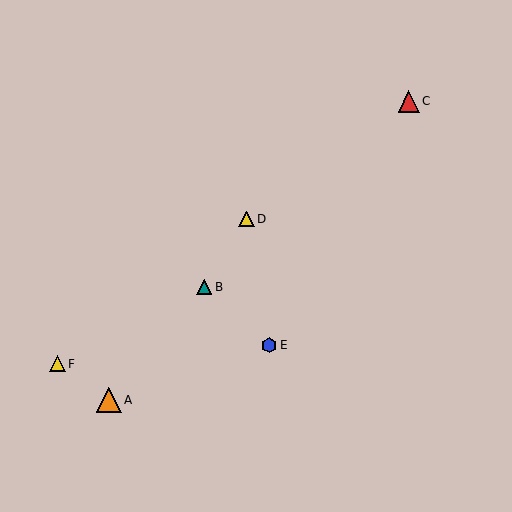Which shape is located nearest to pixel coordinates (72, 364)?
The yellow triangle (labeled F) at (57, 364) is nearest to that location.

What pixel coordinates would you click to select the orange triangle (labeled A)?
Click at (109, 400) to select the orange triangle A.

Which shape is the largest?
The orange triangle (labeled A) is the largest.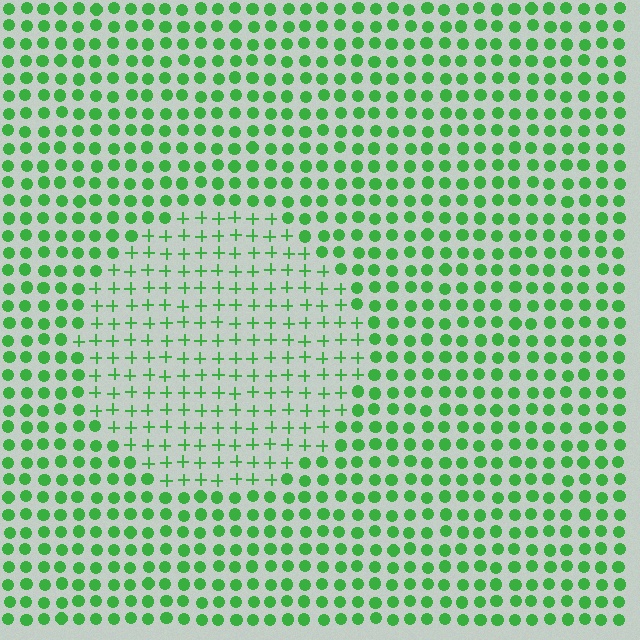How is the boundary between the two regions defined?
The boundary is defined by a change in element shape: plus signs inside vs. circles outside. All elements share the same color and spacing.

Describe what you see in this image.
The image is filled with small green elements arranged in a uniform grid. A circle-shaped region contains plus signs, while the surrounding area contains circles. The boundary is defined purely by the change in element shape.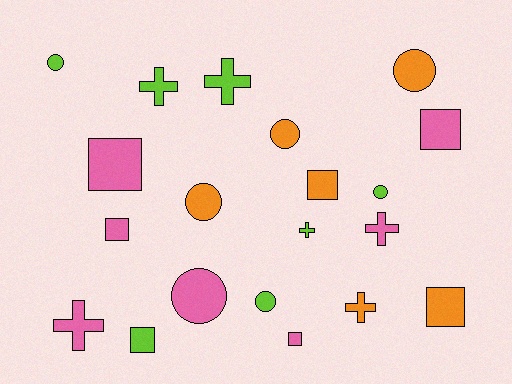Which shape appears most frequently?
Square, with 7 objects.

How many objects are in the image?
There are 20 objects.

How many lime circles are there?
There are 3 lime circles.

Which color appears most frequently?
Pink, with 7 objects.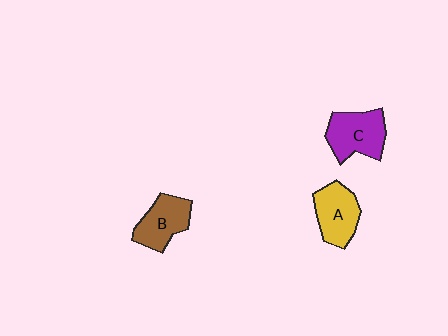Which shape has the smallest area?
Shape B (brown).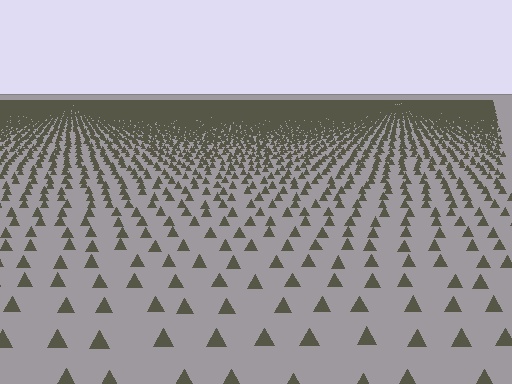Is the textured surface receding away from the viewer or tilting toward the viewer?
The surface is receding away from the viewer. Texture elements get smaller and denser toward the top.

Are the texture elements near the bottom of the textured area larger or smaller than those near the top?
Larger. Near the bottom, elements are closer to the viewer and appear at a bigger on-screen size.